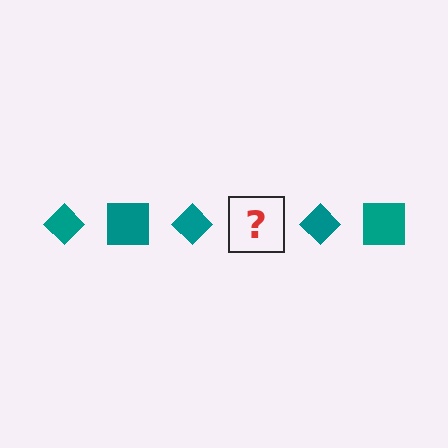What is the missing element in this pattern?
The missing element is a teal square.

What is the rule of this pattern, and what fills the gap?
The rule is that the pattern cycles through diamond, square shapes in teal. The gap should be filled with a teal square.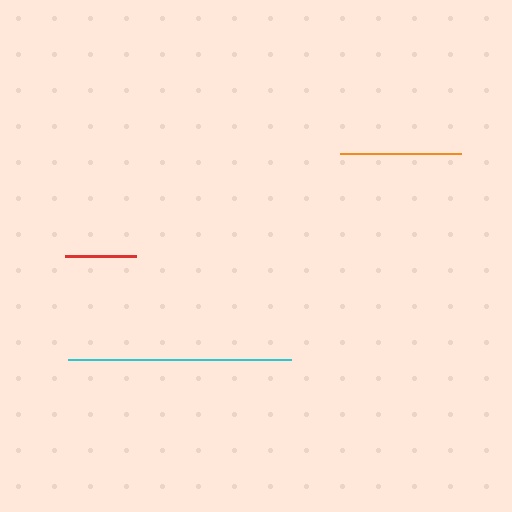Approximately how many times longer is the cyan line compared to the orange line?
The cyan line is approximately 1.8 times the length of the orange line.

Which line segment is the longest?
The cyan line is the longest at approximately 222 pixels.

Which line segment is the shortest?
The red line is the shortest at approximately 71 pixels.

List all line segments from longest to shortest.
From longest to shortest: cyan, orange, red.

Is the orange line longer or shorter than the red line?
The orange line is longer than the red line.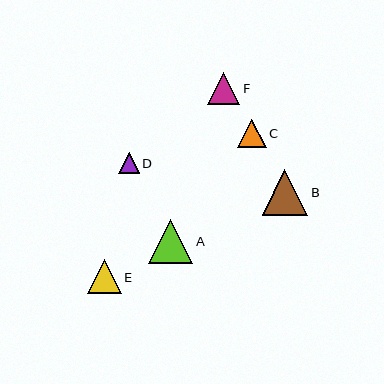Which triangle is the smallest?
Triangle D is the smallest with a size of approximately 20 pixels.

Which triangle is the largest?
Triangle B is the largest with a size of approximately 46 pixels.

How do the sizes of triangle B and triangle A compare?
Triangle B and triangle A are approximately the same size.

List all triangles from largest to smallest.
From largest to smallest: B, A, E, F, C, D.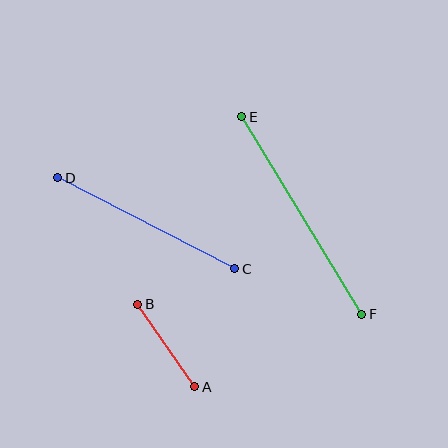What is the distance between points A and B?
The distance is approximately 100 pixels.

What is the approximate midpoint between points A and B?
The midpoint is at approximately (166, 346) pixels.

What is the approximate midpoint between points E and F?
The midpoint is at approximately (302, 215) pixels.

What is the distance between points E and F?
The distance is approximately 231 pixels.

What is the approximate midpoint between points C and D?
The midpoint is at approximately (146, 223) pixels.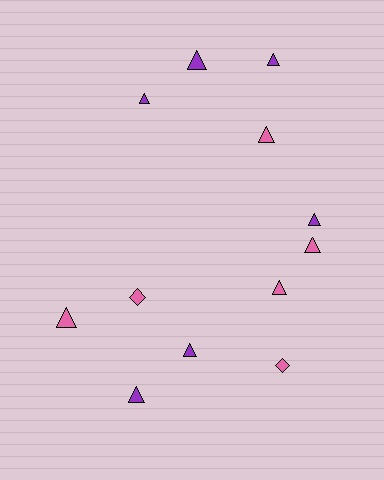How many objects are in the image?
There are 12 objects.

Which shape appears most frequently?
Triangle, with 10 objects.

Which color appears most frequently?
Purple, with 6 objects.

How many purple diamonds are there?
There are no purple diamonds.